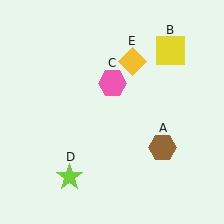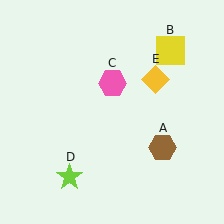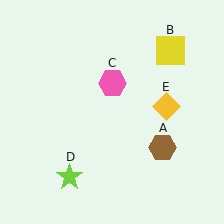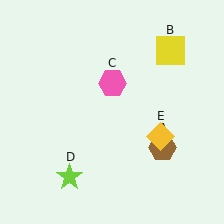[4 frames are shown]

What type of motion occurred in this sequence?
The yellow diamond (object E) rotated clockwise around the center of the scene.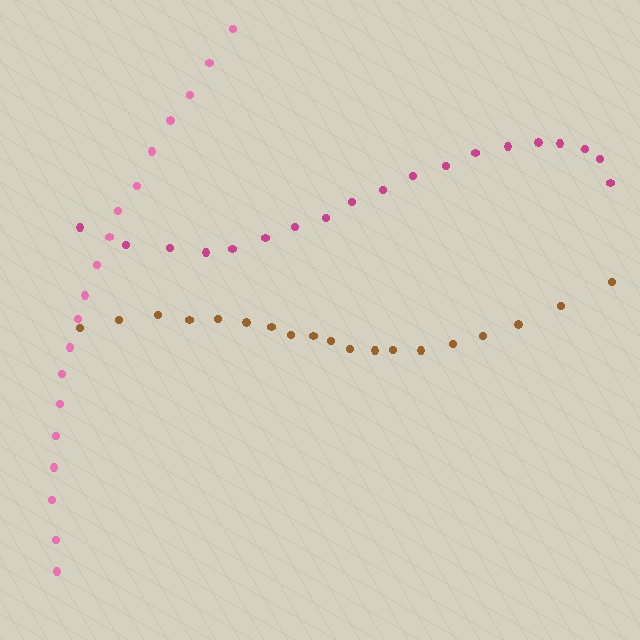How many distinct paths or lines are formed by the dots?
There are 3 distinct paths.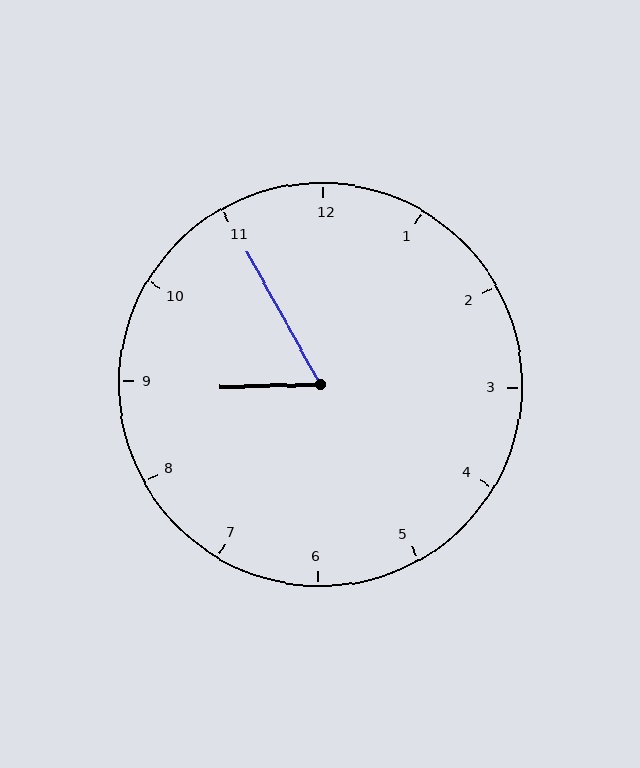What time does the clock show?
8:55.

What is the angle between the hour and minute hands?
Approximately 62 degrees.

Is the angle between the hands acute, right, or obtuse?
It is acute.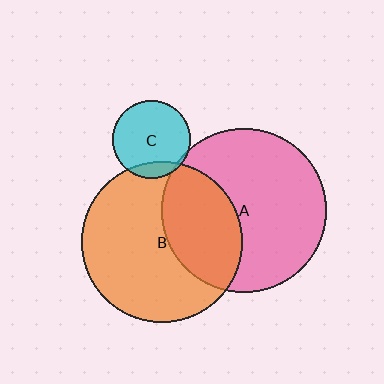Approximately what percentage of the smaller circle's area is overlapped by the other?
Approximately 5%.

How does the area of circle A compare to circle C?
Approximately 4.5 times.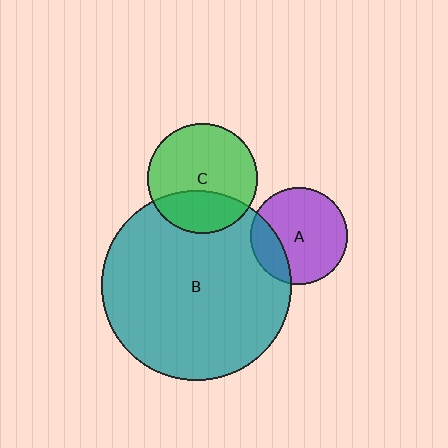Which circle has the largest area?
Circle B (teal).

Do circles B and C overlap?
Yes.